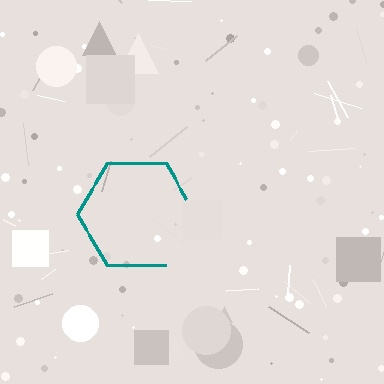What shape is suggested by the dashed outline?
The dashed outline suggests a hexagon.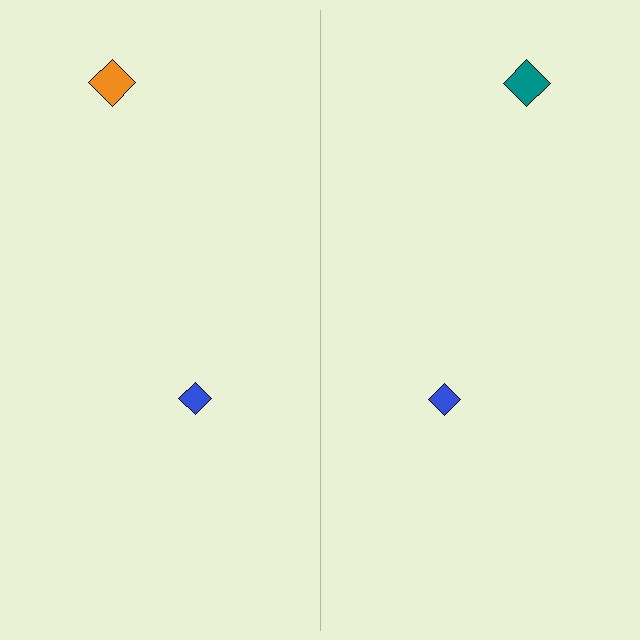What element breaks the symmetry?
The teal diamond on the right side breaks the symmetry — its mirror counterpart is orange.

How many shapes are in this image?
There are 4 shapes in this image.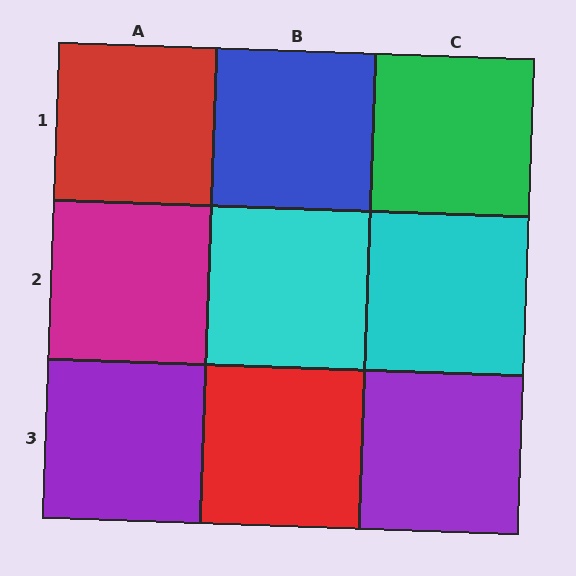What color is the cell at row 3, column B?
Red.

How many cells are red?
2 cells are red.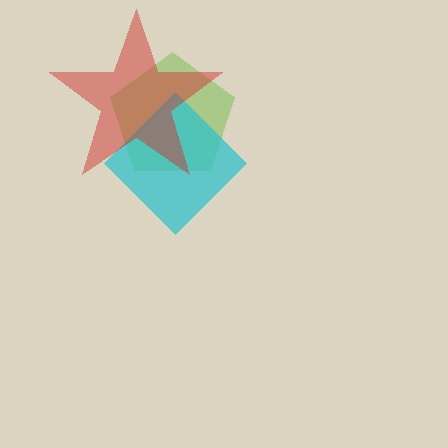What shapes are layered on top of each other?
The layered shapes are: a lime pentagon, a cyan diamond, a red star.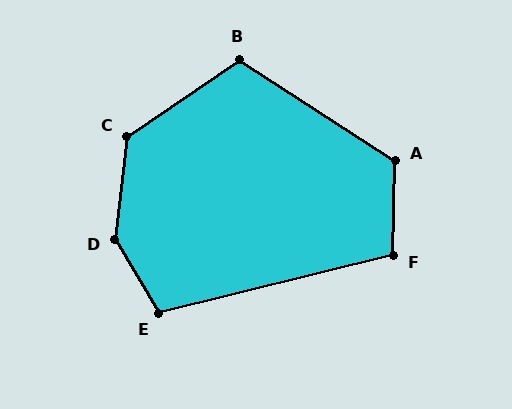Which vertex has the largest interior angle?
D, at approximately 142 degrees.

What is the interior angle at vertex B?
Approximately 113 degrees (obtuse).